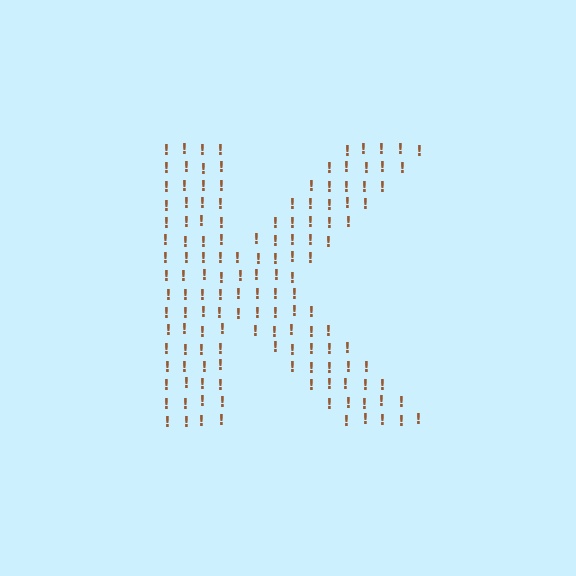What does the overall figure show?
The overall figure shows the letter K.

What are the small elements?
The small elements are exclamation marks.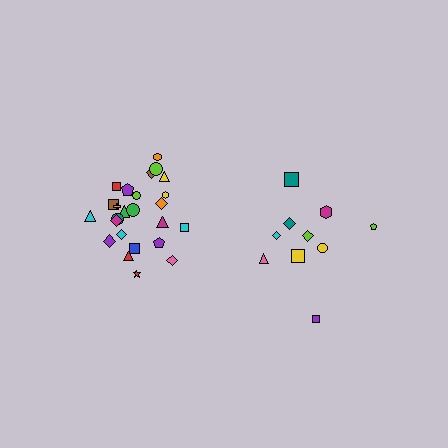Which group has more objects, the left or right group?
The left group.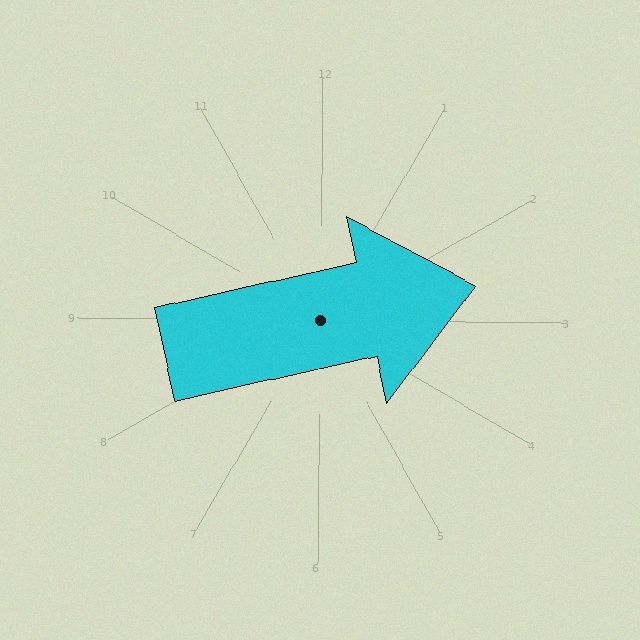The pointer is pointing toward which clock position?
Roughly 3 o'clock.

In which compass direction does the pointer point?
East.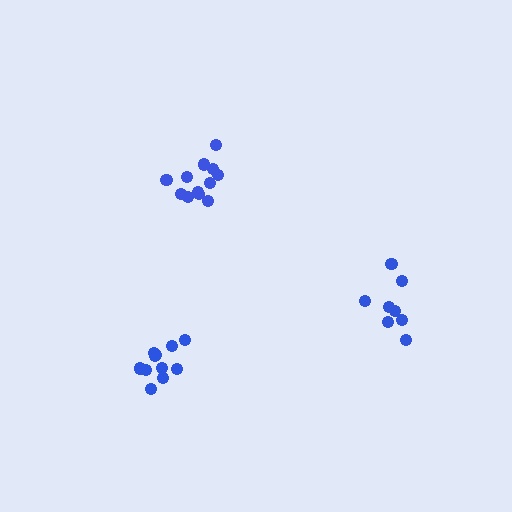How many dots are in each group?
Group 1: 12 dots, Group 2: 11 dots, Group 3: 8 dots (31 total).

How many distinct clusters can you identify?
There are 3 distinct clusters.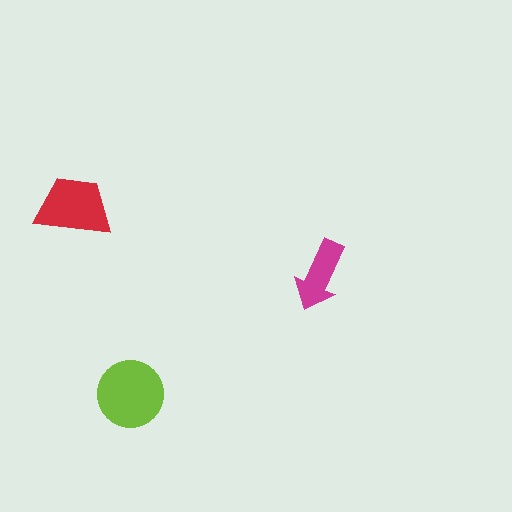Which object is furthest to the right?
The magenta arrow is rightmost.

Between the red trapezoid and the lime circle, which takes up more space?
The lime circle.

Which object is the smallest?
The magenta arrow.